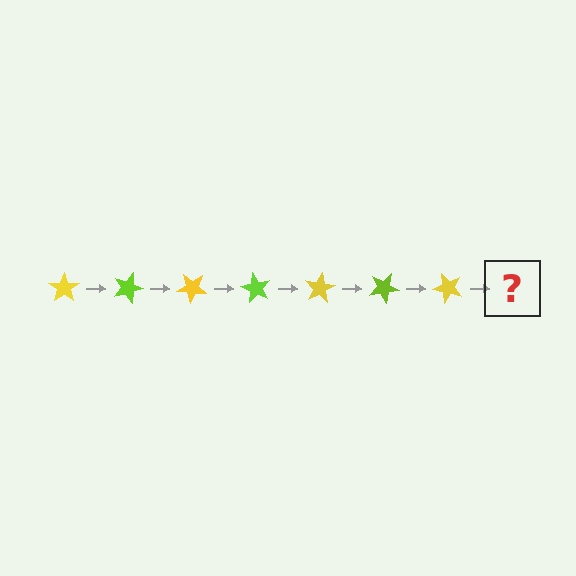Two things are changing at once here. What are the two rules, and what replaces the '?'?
The two rules are that it rotates 20 degrees each step and the color cycles through yellow and lime. The '?' should be a lime star, rotated 140 degrees from the start.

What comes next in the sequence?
The next element should be a lime star, rotated 140 degrees from the start.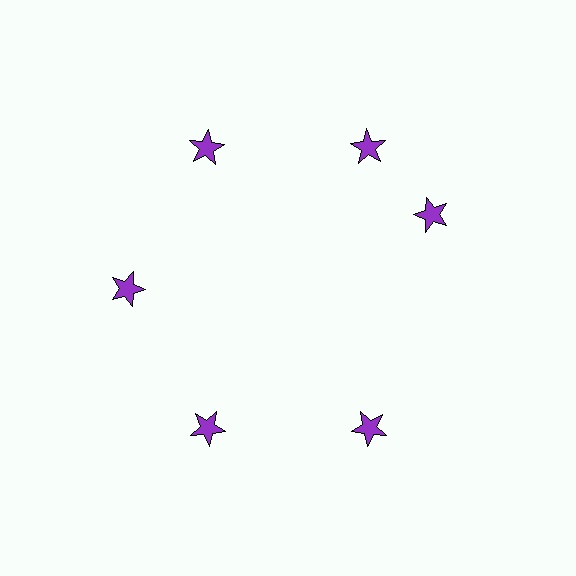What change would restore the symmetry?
The symmetry would be restored by rotating it back into even spacing with its neighbors so that all 6 stars sit at equal angles and equal distance from the center.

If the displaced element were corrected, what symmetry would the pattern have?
It would have 6-fold rotational symmetry — the pattern would map onto itself every 60 degrees.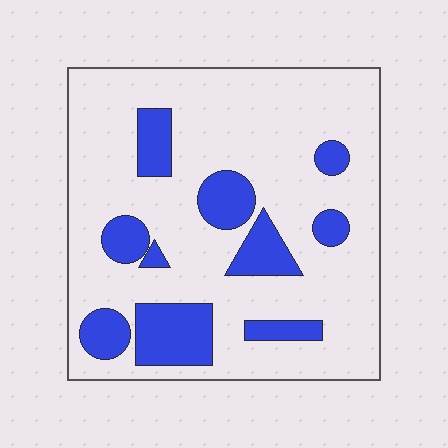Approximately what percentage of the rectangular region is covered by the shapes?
Approximately 20%.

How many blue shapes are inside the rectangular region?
10.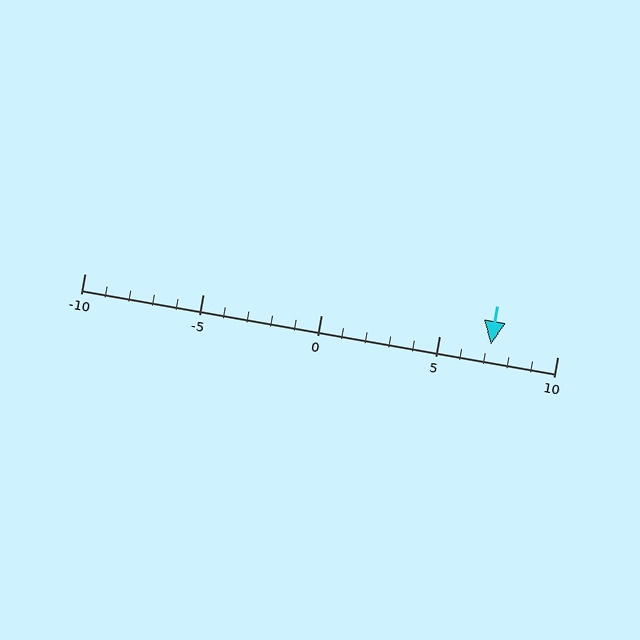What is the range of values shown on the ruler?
The ruler shows values from -10 to 10.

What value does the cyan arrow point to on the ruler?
The cyan arrow points to approximately 7.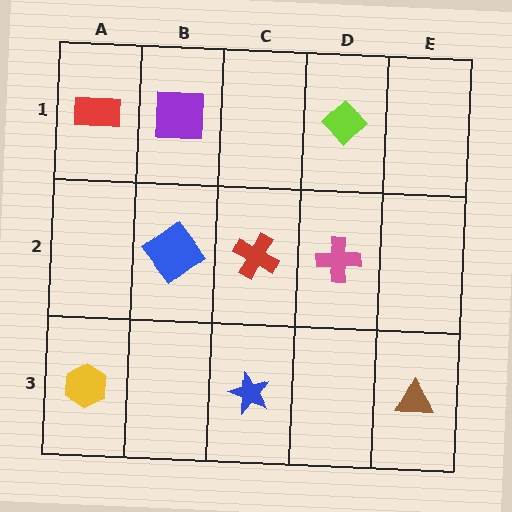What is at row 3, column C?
A blue star.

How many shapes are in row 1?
3 shapes.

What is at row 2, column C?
A red cross.